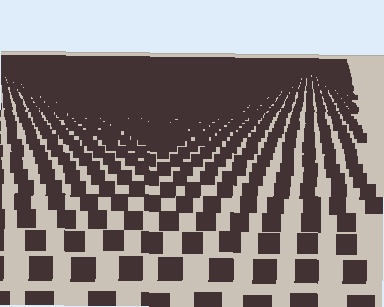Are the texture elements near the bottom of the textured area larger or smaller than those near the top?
Larger. Near the bottom, elements are closer to the viewer and appear at a bigger on-screen size.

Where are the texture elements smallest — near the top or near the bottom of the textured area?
Near the top.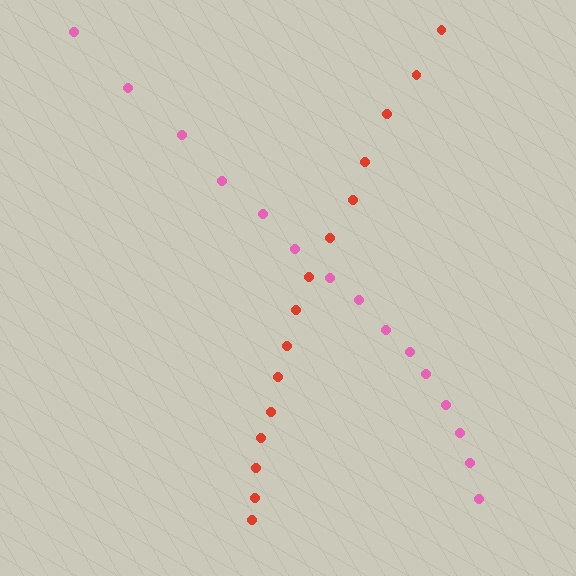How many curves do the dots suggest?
There are 2 distinct paths.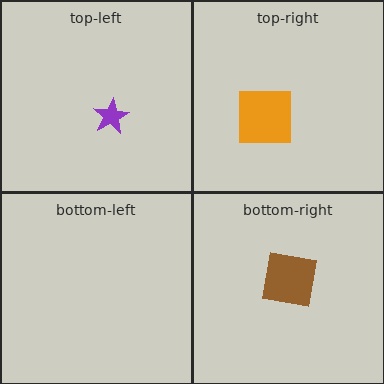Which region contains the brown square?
The bottom-right region.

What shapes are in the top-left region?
The purple star.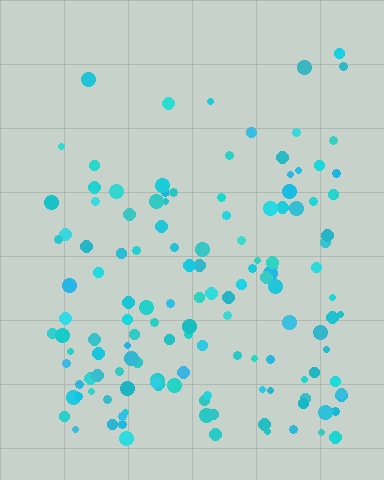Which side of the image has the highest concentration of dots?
The bottom.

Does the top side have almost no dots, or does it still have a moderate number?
Still a moderate number, just noticeably fewer than the bottom.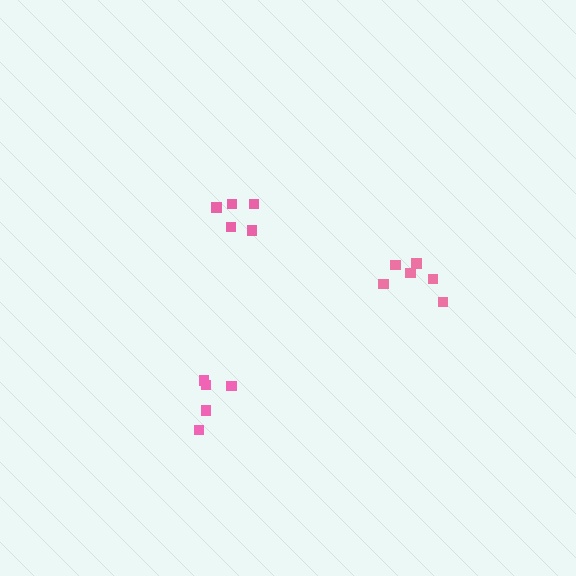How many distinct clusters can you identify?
There are 3 distinct clusters.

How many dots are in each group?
Group 1: 6 dots, Group 2: 5 dots, Group 3: 5 dots (16 total).